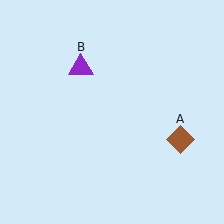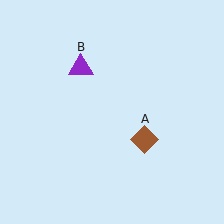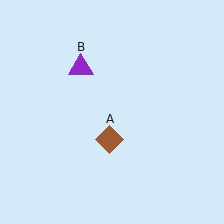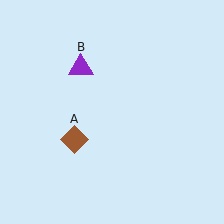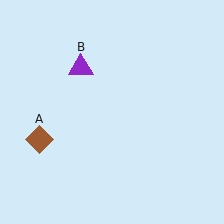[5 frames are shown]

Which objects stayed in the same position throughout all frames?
Purple triangle (object B) remained stationary.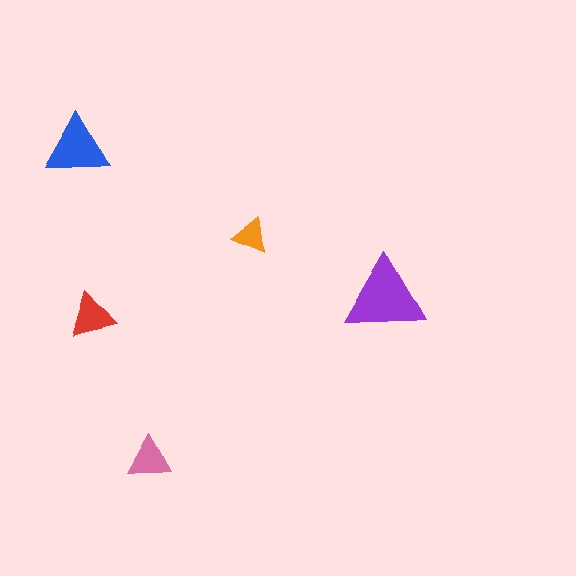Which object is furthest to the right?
The purple triangle is rightmost.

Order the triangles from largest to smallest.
the purple one, the blue one, the red one, the pink one, the orange one.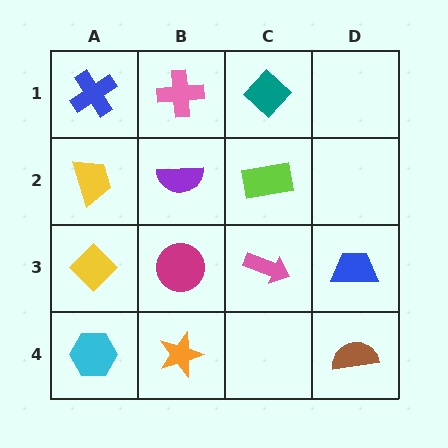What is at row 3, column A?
A yellow diamond.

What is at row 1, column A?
A blue cross.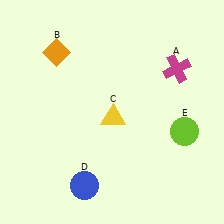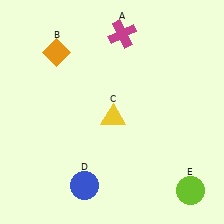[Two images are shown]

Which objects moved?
The objects that moved are: the magenta cross (A), the lime circle (E).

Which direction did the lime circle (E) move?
The lime circle (E) moved down.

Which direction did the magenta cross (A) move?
The magenta cross (A) moved left.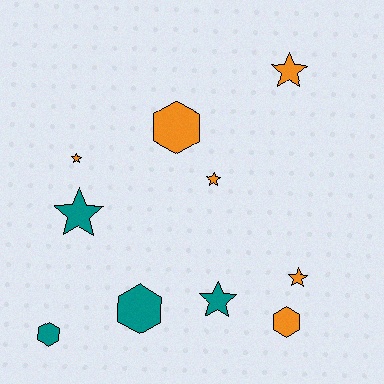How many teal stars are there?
There are 2 teal stars.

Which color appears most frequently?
Orange, with 6 objects.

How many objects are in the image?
There are 10 objects.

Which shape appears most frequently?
Star, with 6 objects.